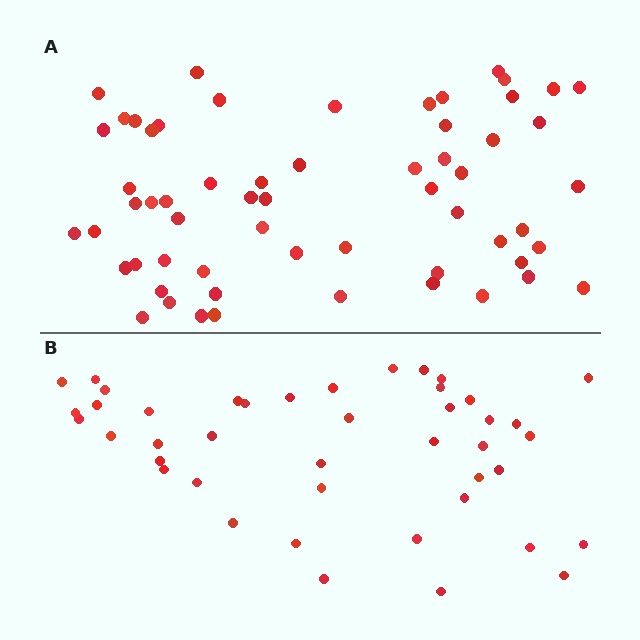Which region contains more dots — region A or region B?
Region A (the top region) has more dots.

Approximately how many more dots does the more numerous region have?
Region A has approximately 15 more dots than region B.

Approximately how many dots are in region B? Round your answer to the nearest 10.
About 40 dots. (The exact count is 43, which rounds to 40.)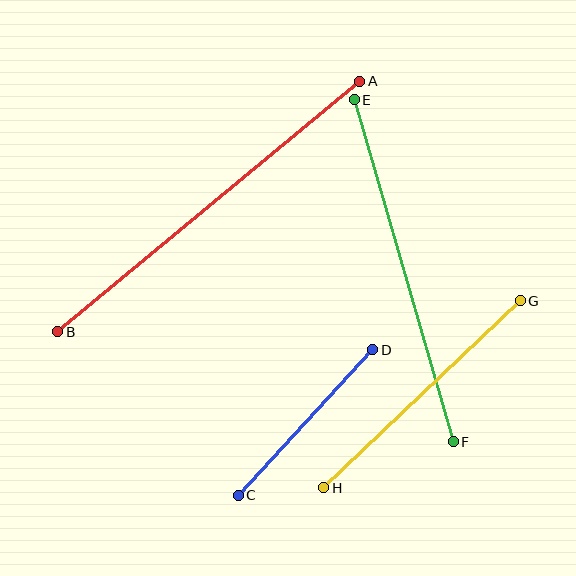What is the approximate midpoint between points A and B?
The midpoint is at approximately (209, 207) pixels.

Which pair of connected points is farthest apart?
Points A and B are farthest apart.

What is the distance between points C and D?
The distance is approximately 198 pixels.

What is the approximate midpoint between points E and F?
The midpoint is at approximately (404, 271) pixels.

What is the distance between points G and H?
The distance is approximately 271 pixels.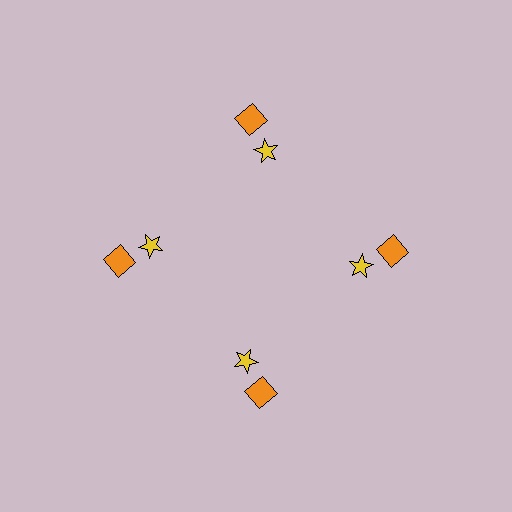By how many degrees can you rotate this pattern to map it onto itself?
The pattern maps onto itself every 90 degrees of rotation.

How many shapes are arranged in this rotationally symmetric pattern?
There are 8 shapes, arranged in 4 groups of 2.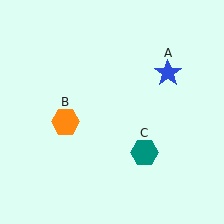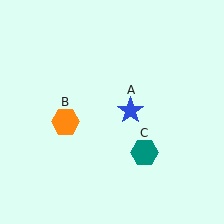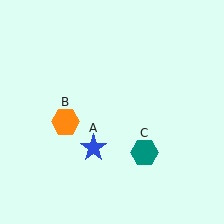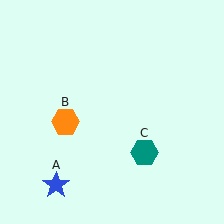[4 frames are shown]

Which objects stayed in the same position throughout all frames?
Orange hexagon (object B) and teal hexagon (object C) remained stationary.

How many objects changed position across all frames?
1 object changed position: blue star (object A).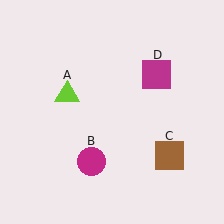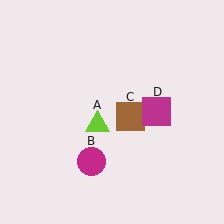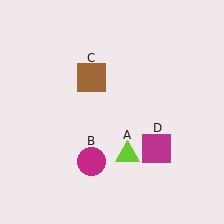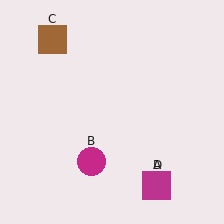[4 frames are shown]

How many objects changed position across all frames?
3 objects changed position: lime triangle (object A), brown square (object C), magenta square (object D).